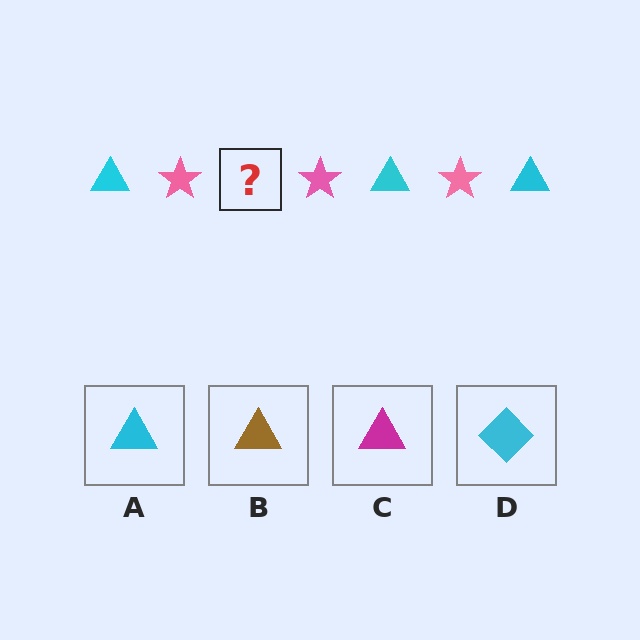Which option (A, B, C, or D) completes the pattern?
A.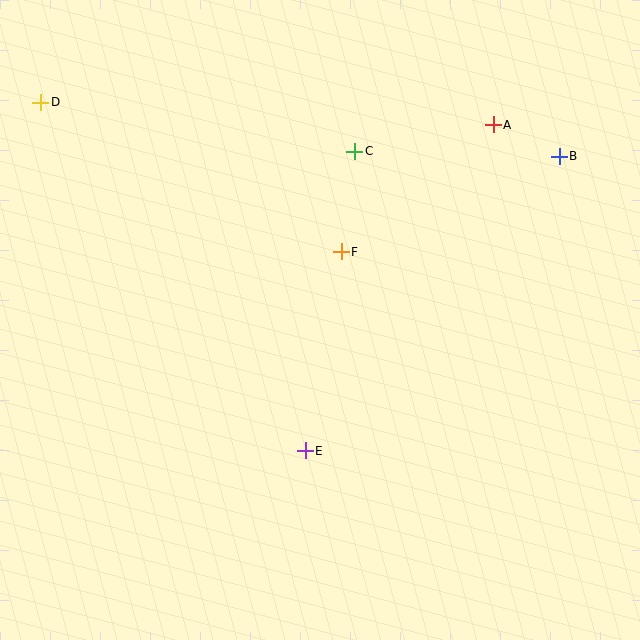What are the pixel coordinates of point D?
Point D is at (41, 102).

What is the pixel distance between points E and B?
The distance between E and B is 389 pixels.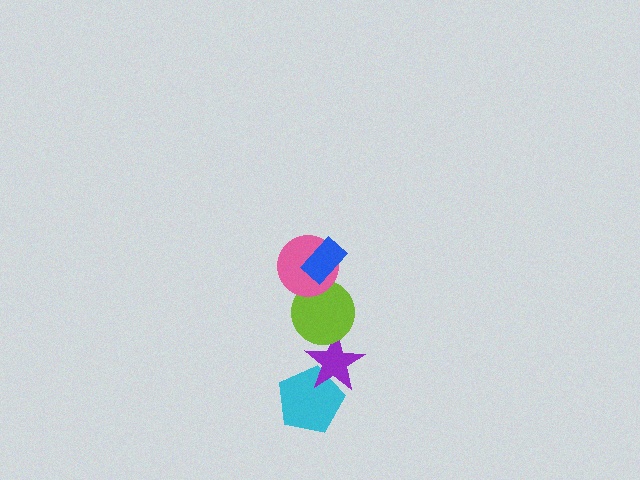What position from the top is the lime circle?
The lime circle is 3rd from the top.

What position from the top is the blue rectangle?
The blue rectangle is 1st from the top.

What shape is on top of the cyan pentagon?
The purple star is on top of the cyan pentagon.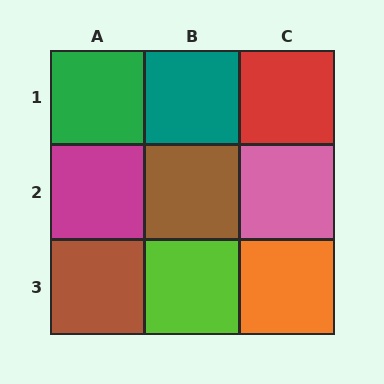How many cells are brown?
2 cells are brown.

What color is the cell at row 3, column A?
Brown.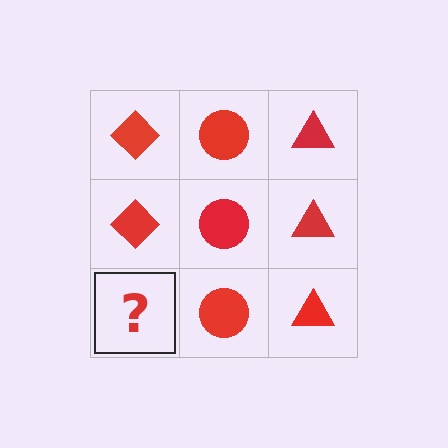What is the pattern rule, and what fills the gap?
The rule is that each column has a consistent shape. The gap should be filled with a red diamond.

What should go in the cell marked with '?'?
The missing cell should contain a red diamond.